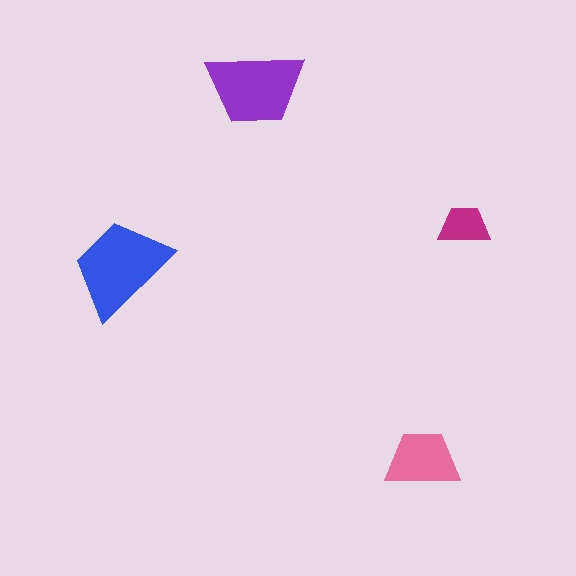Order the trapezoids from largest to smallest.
the blue one, the purple one, the pink one, the magenta one.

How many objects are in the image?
There are 4 objects in the image.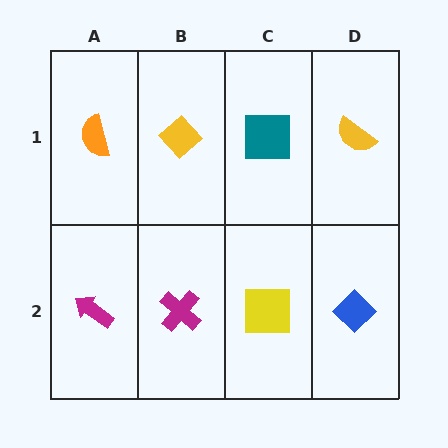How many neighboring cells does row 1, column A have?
2.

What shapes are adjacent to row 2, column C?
A teal square (row 1, column C), a magenta cross (row 2, column B), a blue diamond (row 2, column D).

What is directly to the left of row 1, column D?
A teal square.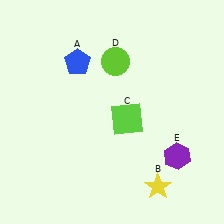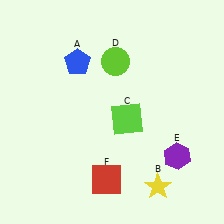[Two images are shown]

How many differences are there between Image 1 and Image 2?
There is 1 difference between the two images.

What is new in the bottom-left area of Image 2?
A red square (F) was added in the bottom-left area of Image 2.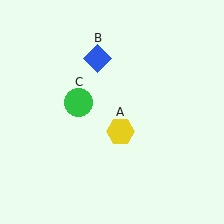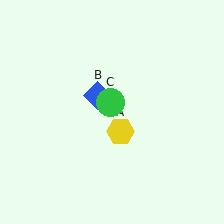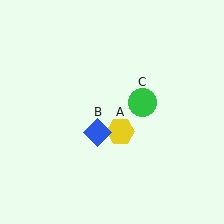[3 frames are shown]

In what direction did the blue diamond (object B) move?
The blue diamond (object B) moved down.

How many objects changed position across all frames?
2 objects changed position: blue diamond (object B), green circle (object C).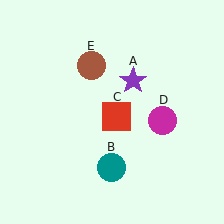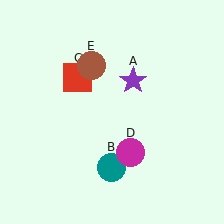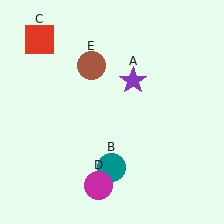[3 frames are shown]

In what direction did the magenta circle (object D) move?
The magenta circle (object D) moved down and to the left.